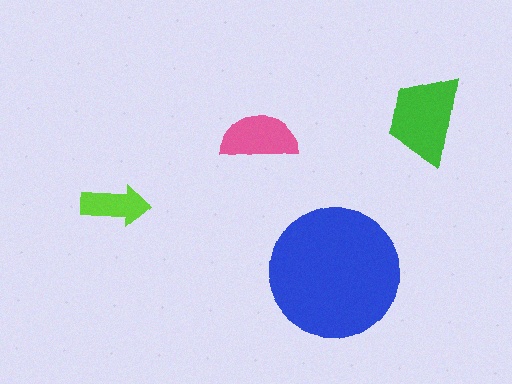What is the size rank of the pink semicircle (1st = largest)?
3rd.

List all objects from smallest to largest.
The lime arrow, the pink semicircle, the green trapezoid, the blue circle.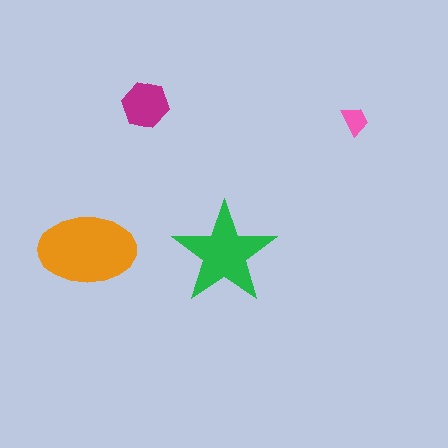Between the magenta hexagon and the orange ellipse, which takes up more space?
The orange ellipse.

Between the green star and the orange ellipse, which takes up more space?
The orange ellipse.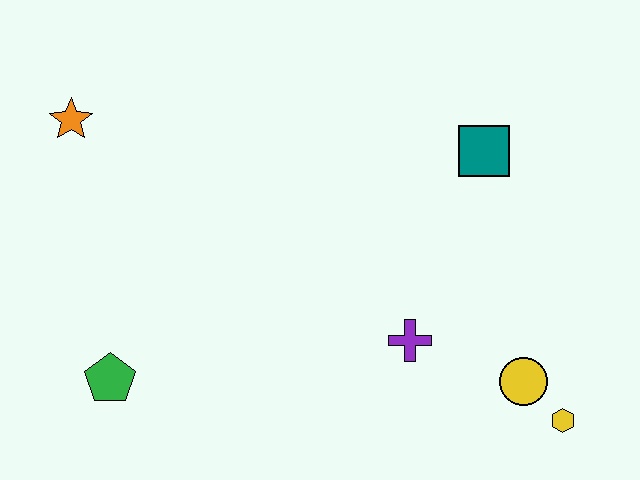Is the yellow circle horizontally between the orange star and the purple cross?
No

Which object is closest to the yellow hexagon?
The yellow circle is closest to the yellow hexagon.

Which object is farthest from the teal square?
The green pentagon is farthest from the teal square.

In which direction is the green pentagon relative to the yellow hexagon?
The green pentagon is to the left of the yellow hexagon.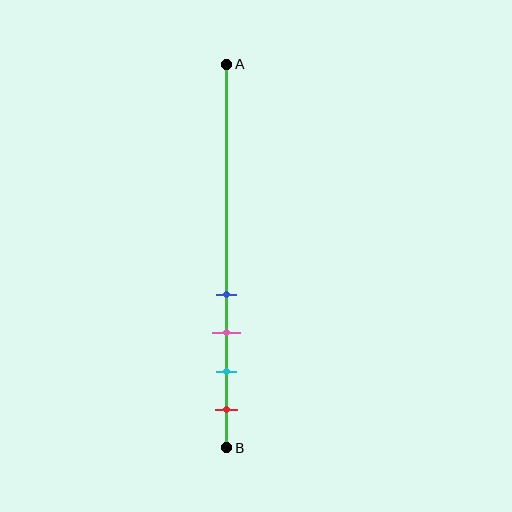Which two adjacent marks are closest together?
The blue and pink marks are the closest adjacent pair.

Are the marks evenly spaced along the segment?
Yes, the marks are approximately evenly spaced.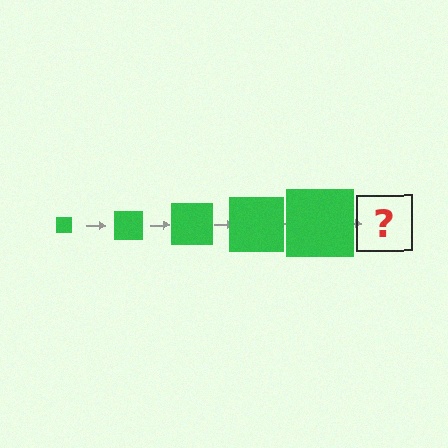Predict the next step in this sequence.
The next step is a green square, larger than the previous one.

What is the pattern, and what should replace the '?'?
The pattern is that the square gets progressively larger each step. The '?' should be a green square, larger than the previous one.